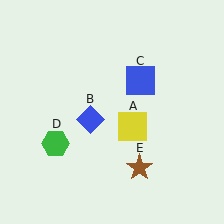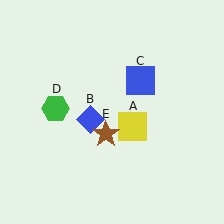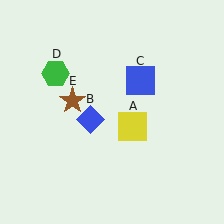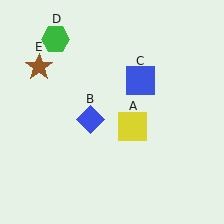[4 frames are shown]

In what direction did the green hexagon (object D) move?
The green hexagon (object D) moved up.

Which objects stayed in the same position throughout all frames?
Yellow square (object A) and blue diamond (object B) and blue square (object C) remained stationary.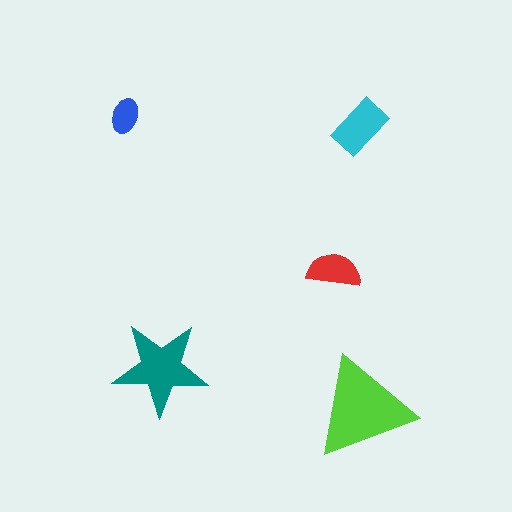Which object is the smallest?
The blue ellipse.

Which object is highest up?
The blue ellipse is topmost.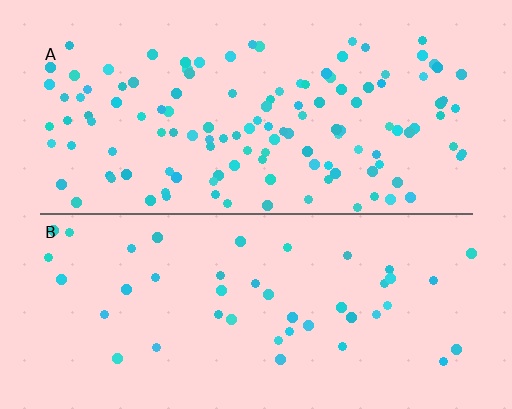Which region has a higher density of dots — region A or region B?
A (the top).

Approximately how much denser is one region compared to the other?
Approximately 2.9× — region A over region B.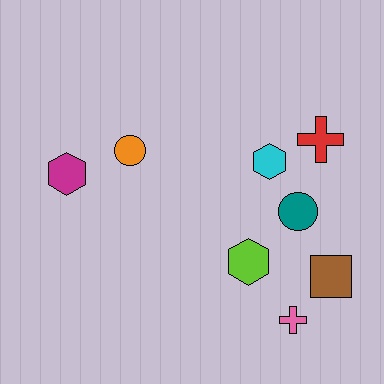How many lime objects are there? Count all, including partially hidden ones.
There is 1 lime object.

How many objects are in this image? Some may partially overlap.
There are 8 objects.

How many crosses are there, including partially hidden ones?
There are 2 crosses.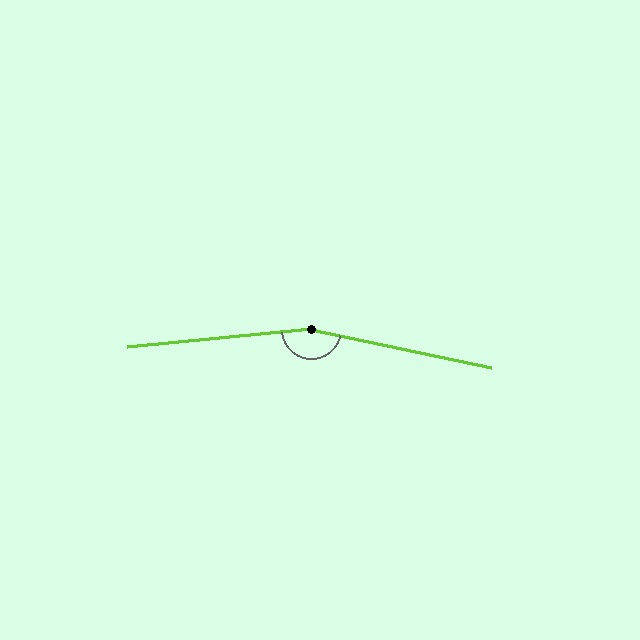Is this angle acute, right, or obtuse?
It is obtuse.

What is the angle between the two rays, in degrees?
Approximately 163 degrees.